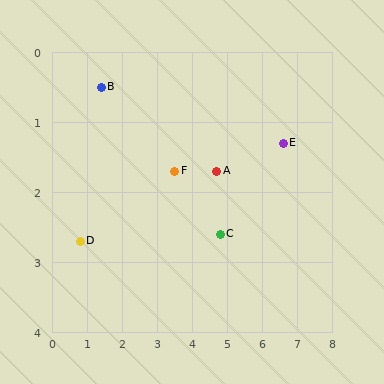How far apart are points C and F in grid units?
Points C and F are about 1.6 grid units apart.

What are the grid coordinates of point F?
Point F is at approximately (3.5, 1.7).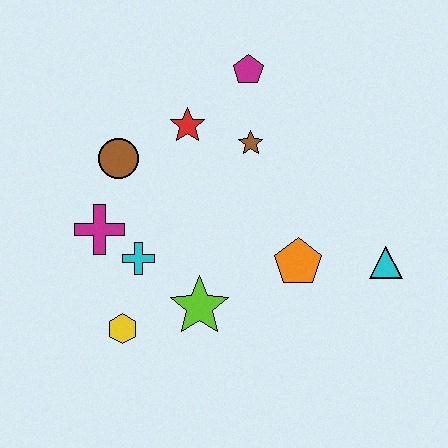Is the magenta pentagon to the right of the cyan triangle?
No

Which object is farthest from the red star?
The cyan triangle is farthest from the red star.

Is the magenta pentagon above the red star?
Yes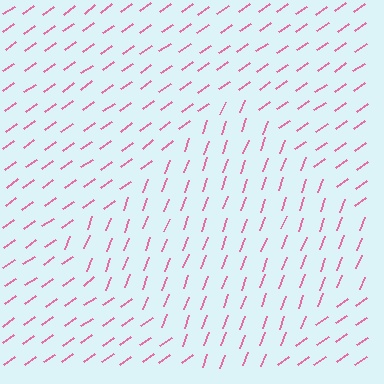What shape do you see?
I see a diamond.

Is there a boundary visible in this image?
Yes, there is a texture boundary formed by a change in line orientation.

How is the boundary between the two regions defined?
The boundary is defined purely by a change in line orientation (approximately 34 degrees difference). All lines are the same color and thickness.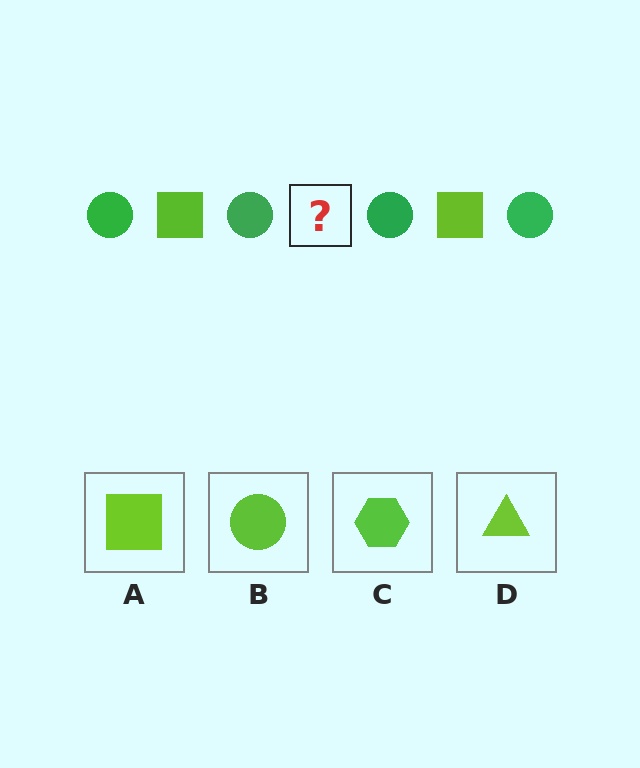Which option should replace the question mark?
Option A.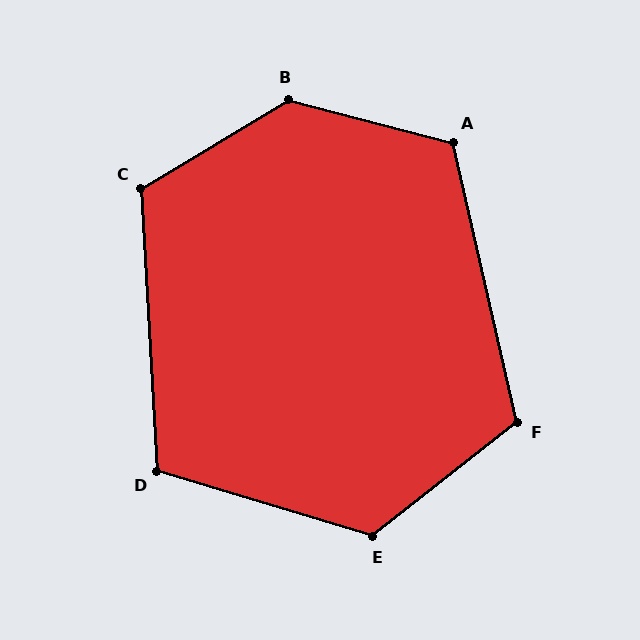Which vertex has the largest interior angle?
B, at approximately 135 degrees.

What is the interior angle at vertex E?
Approximately 125 degrees (obtuse).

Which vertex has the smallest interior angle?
D, at approximately 110 degrees.